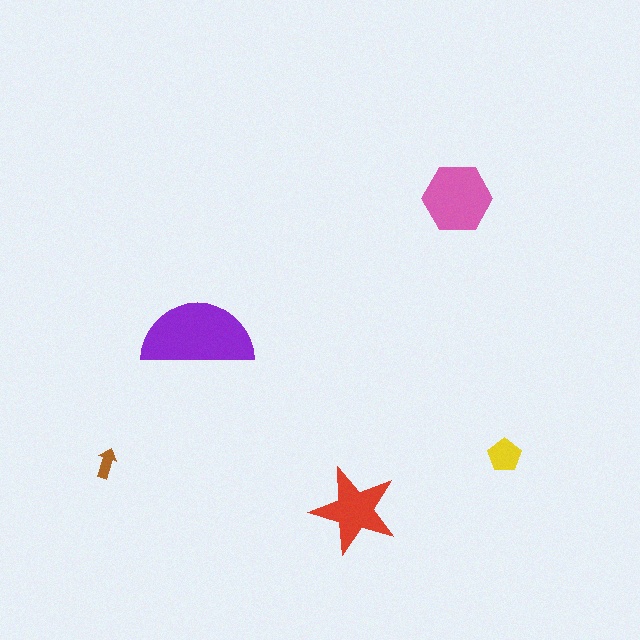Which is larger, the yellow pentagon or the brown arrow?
The yellow pentagon.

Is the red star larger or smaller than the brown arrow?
Larger.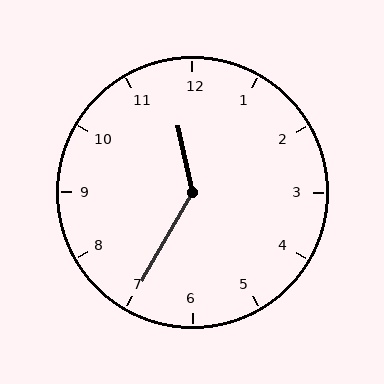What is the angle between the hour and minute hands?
Approximately 138 degrees.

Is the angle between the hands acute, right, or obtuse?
It is obtuse.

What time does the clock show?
11:35.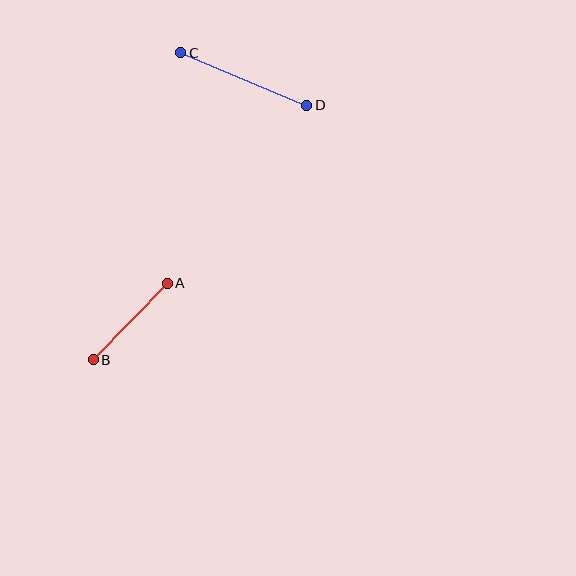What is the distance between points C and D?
The distance is approximately 136 pixels.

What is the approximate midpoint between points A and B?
The midpoint is at approximately (130, 322) pixels.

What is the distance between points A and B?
The distance is approximately 106 pixels.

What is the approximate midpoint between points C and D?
The midpoint is at approximately (244, 79) pixels.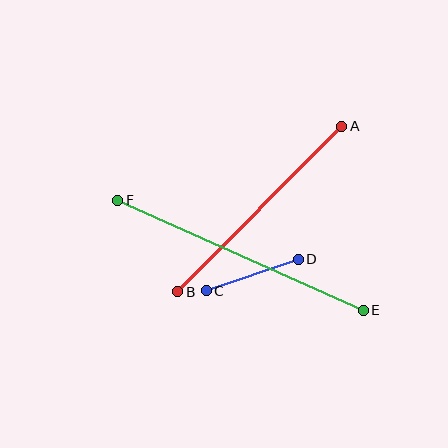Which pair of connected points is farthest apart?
Points E and F are farthest apart.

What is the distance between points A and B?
The distance is approximately 233 pixels.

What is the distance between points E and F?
The distance is approximately 269 pixels.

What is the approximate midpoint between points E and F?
The midpoint is at approximately (240, 255) pixels.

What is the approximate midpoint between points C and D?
The midpoint is at approximately (252, 275) pixels.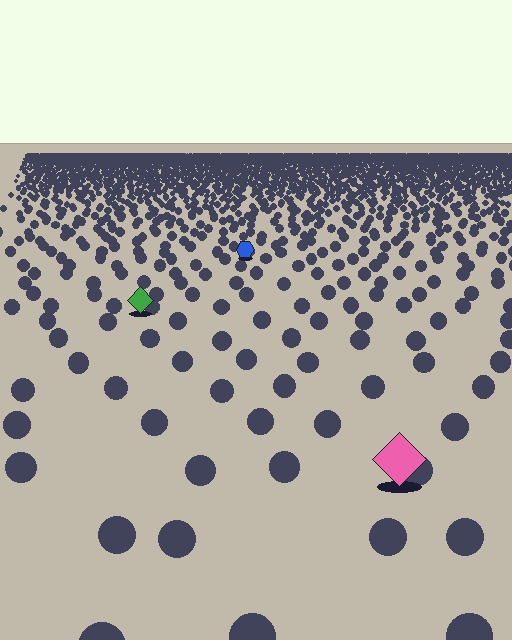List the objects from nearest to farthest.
From nearest to farthest: the pink diamond, the green diamond, the blue hexagon.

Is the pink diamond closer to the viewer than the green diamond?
Yes. The pink diamond is closer — you can tell from the texture gradient: the ground texture is coarser near it.